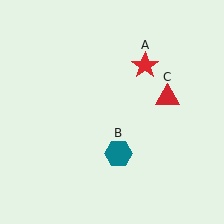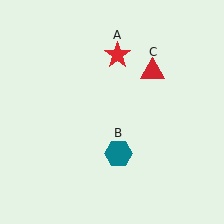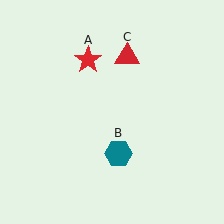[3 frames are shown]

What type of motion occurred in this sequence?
The red star (object A), red triangle (object C) rotated counterclockwise around the center of the scene.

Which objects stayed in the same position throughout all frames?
Teal hexagon (object B) remained stationary.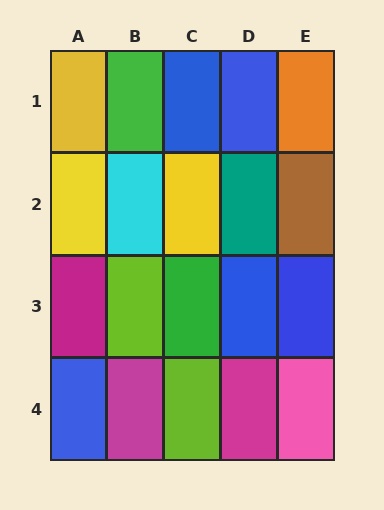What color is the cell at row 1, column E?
Orange.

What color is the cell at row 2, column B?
Cyan.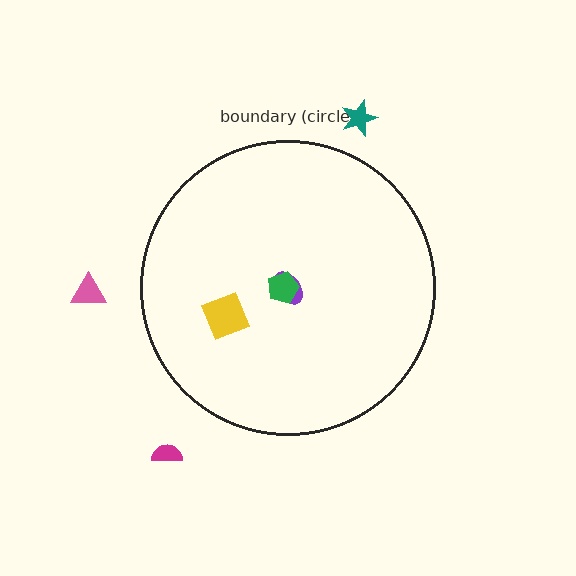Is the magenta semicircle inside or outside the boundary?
Outside.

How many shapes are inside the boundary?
3 inside, 3 outside.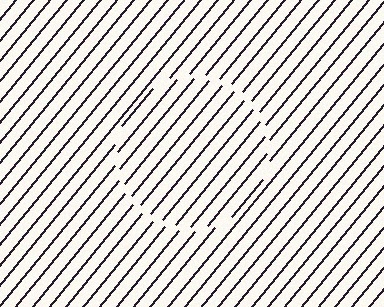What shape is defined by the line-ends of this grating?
An illusory circle. The interior of the shape contains the same grating, shifted by half a period — the contour is defined by the phase discontinuity where line-ends from the inner and outer gratings abut.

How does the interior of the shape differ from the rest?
The interior of the shape contains the same grating, shifted by half a period — the contour is defined by the phase discontinuity where line-ends from the inner and outer gratings abut.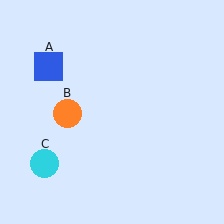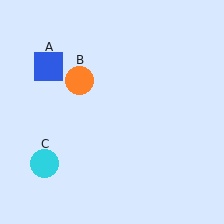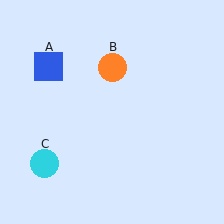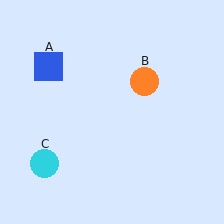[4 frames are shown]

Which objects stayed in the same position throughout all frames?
Blue square (object A) and cyan circle (object C) remained stationary.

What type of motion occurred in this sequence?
The orange circle (object B) rotated clockwise around the center of the scene.